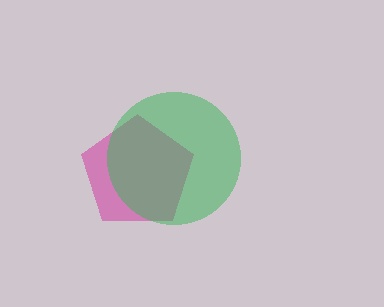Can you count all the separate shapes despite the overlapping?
Yes, there are 2 separate shapes.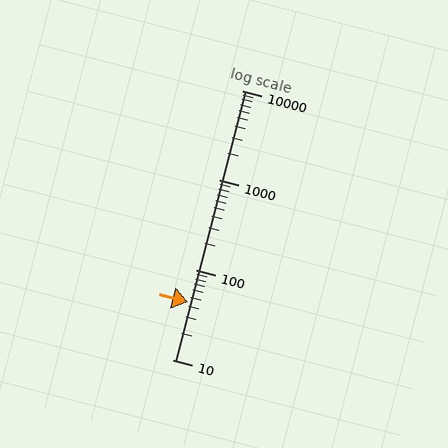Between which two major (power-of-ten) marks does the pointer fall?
The pointer is between 10 and 100.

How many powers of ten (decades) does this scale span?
The scale spans 3 decades, from 10 to 10000.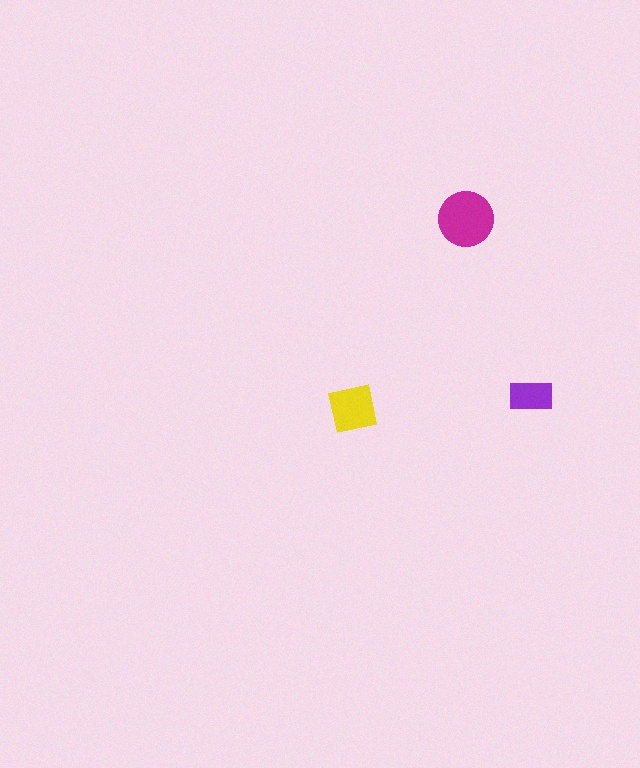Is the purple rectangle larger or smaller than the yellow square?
Smaller.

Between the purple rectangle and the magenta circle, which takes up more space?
The magenta circle.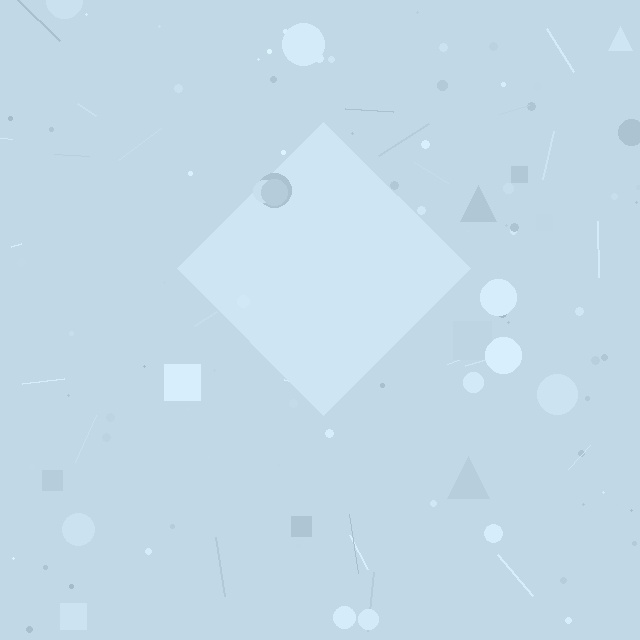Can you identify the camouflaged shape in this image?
The camouflaged shape is a diamond.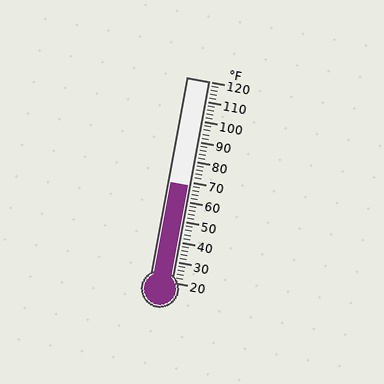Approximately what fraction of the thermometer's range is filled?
The thermometer is filled to approximately 50% of its range.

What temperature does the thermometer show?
The thermometer shows approximately 68°F.